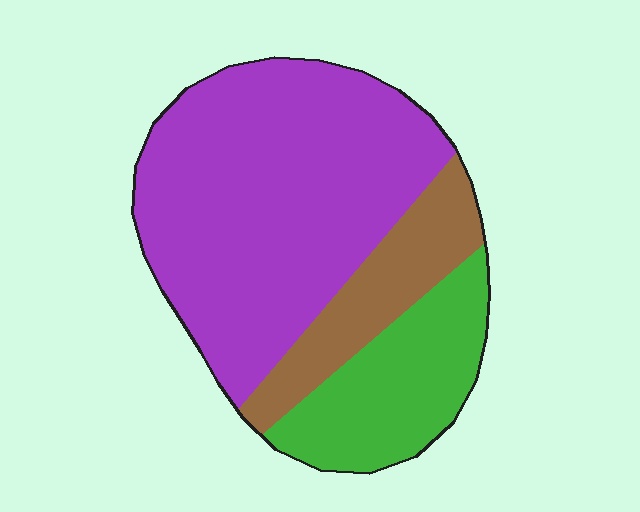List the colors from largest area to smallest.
From largest to smallest: purple, green, brown.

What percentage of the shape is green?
Green takes up about one fifth (1/5) of the shape.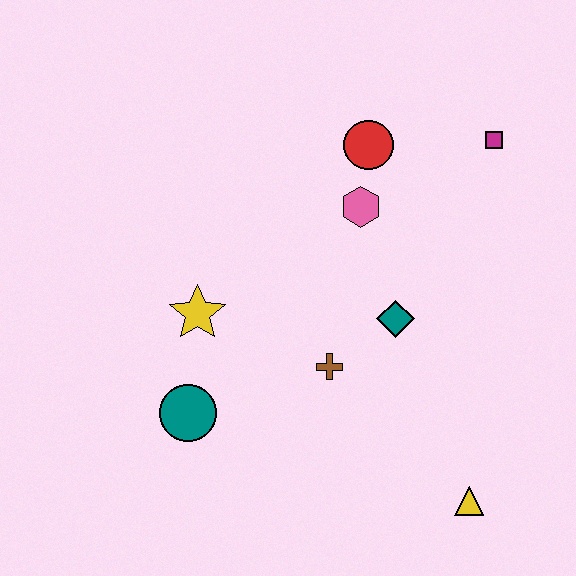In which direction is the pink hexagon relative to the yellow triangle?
The pink hexagon is above the yellow triangle.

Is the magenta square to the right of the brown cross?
Yes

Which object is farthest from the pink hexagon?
The yellow triangle is farthest from the pink hexagon.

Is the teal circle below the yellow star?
Yes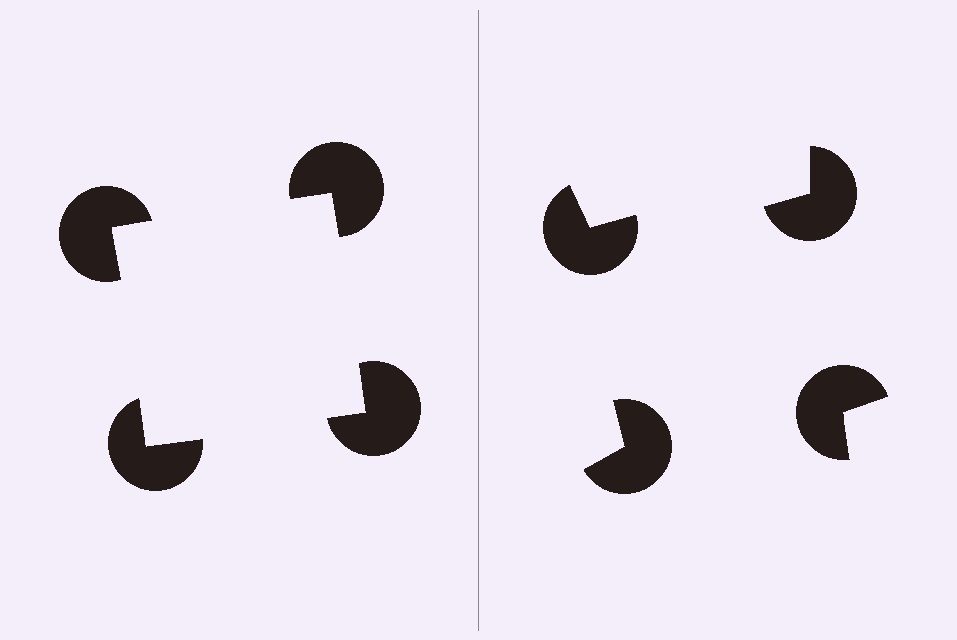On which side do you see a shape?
An illusory square appears on the left side. On the right side the wedge cuts are rotated, so no coherent shape forms.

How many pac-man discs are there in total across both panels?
8 — 4 on each side.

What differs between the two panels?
The pac-man discs are positioned identically on both sides; only the wedge orientations differ. On the left they align to a square; on the right they are misaligned.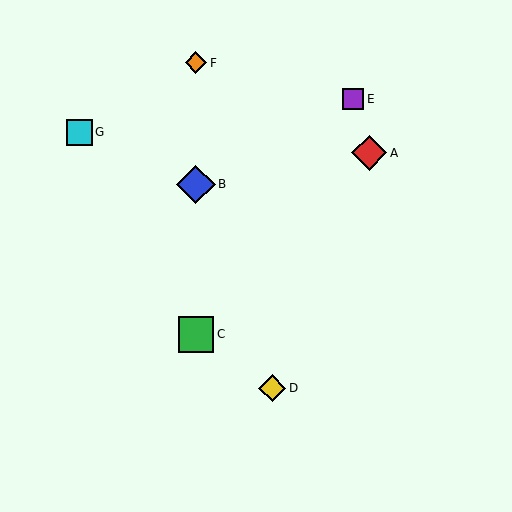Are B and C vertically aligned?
Yes, both are at x≈196.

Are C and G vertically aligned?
No, C is at x≈196 and G is at x≈79.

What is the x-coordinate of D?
Object D is at x≈272.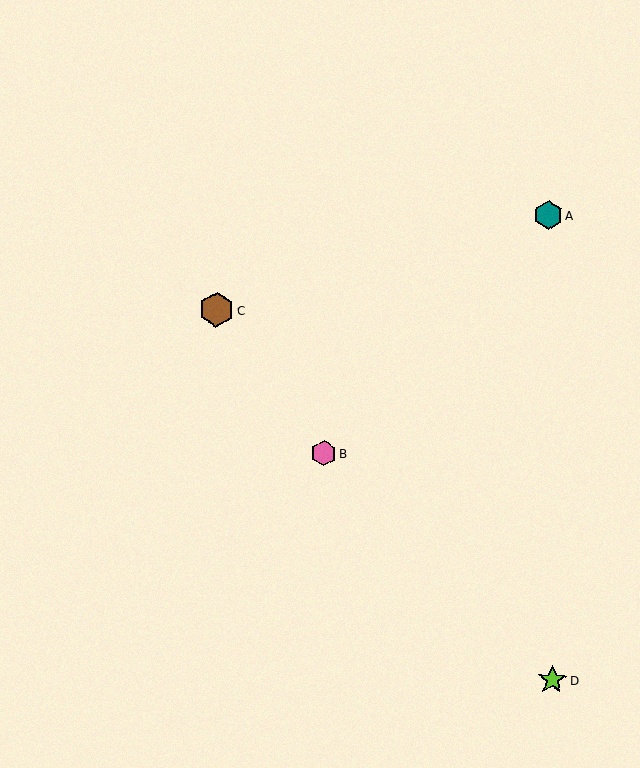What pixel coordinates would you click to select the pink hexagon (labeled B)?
Click at (323, 453) to select the pink hexagon B.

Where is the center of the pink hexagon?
The center of the pink hexagon is at (323, 453).